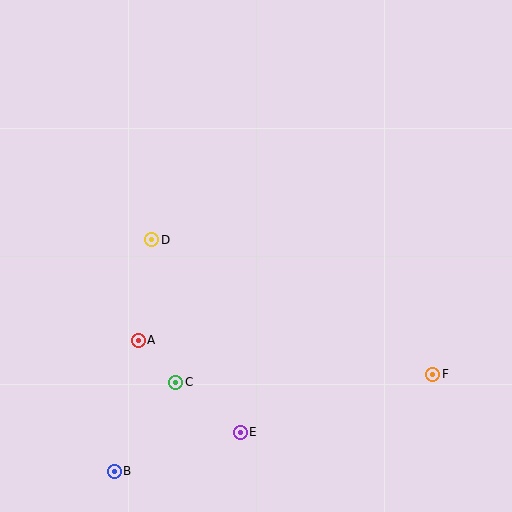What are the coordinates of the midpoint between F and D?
The midpoint between F and D is at (292, 307).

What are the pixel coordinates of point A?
Point A is at (138, 340).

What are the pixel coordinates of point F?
Point F is at (433, 374).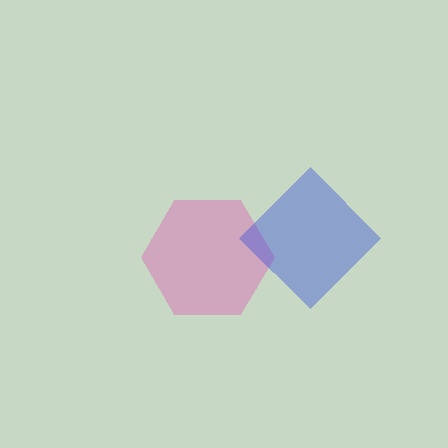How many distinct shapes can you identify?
There are 2 distinct shapes: a pink hexagon, a blue diamond.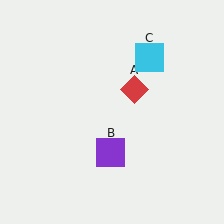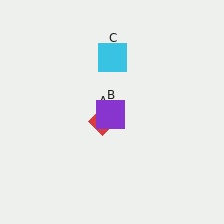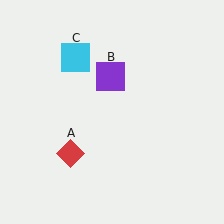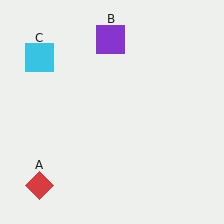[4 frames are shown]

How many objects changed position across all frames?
3 objects changed position: red diamond (object A), purple square (object B), cyan square (object C).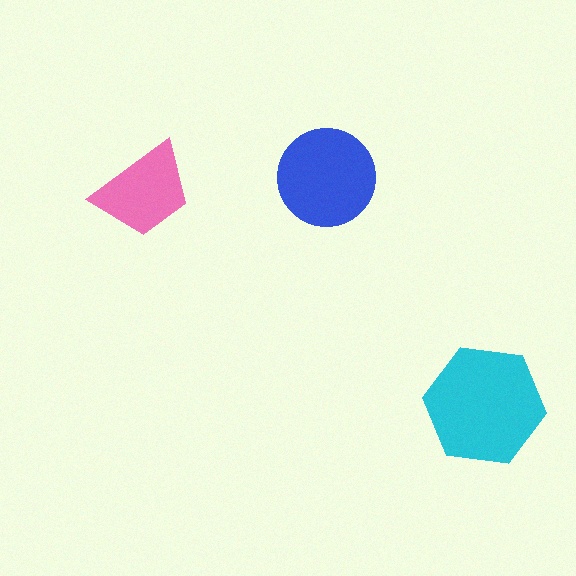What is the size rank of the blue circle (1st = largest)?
2nd.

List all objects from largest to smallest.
The cyan hexagon, the blue circle, the pink trapezoid.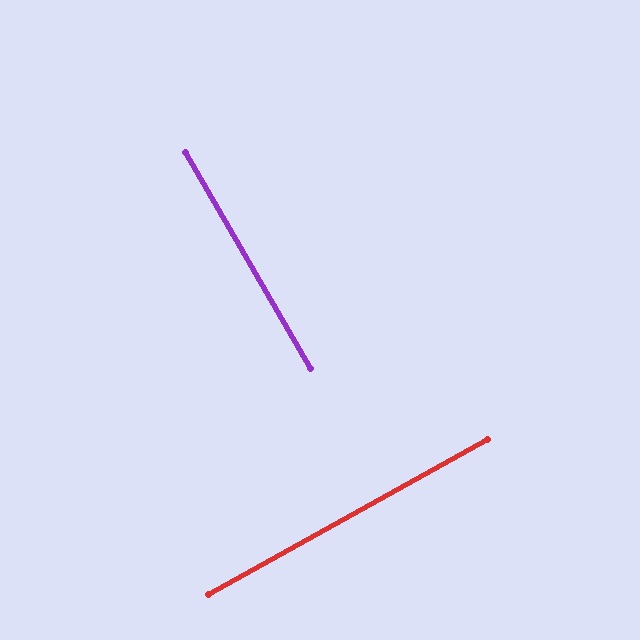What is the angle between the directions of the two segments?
Approximately 89 degrees.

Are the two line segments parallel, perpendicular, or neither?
Perpendicular — they meet at approximately 89°.